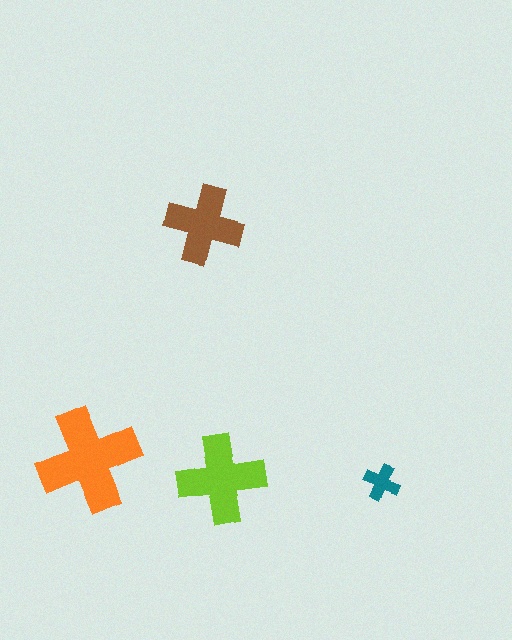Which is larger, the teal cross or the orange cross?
The orange one.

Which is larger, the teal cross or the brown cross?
The brown one.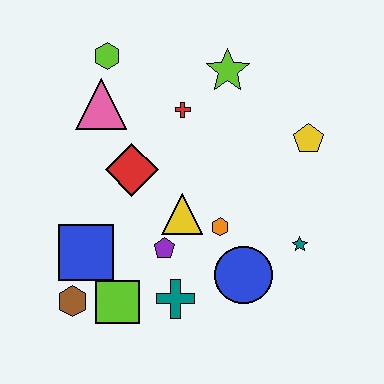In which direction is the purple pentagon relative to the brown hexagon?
The purple pentagon is to the right of the brown hexagon.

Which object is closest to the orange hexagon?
The yellow triangle is closest to the orange hexagon.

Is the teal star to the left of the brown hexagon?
No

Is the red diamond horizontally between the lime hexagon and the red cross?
Yes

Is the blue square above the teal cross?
Yes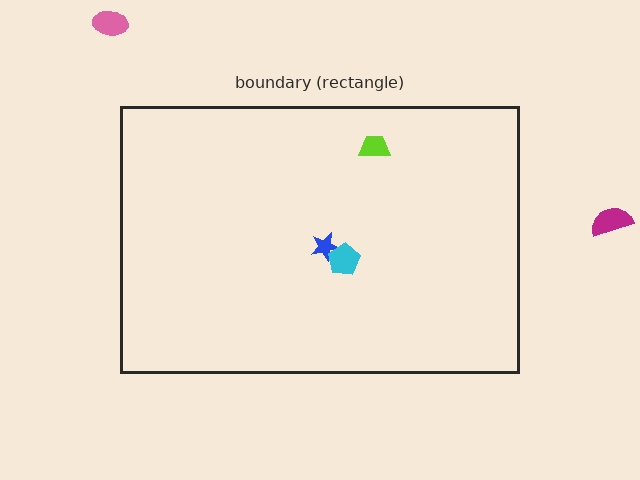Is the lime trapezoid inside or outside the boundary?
Inside.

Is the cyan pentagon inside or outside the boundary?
Inside.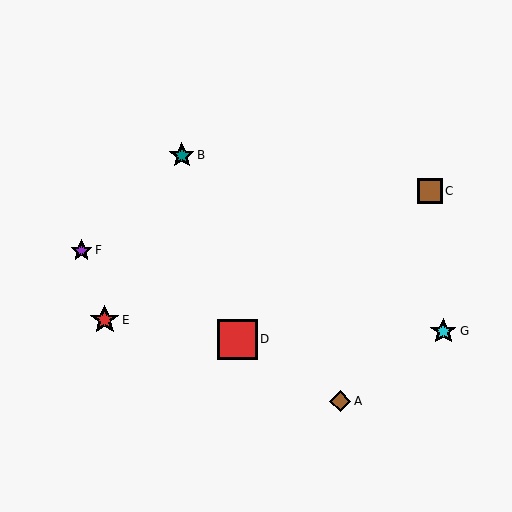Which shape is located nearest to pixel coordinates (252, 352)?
The red square (labeled D) at (237, 339) is nearest to that location.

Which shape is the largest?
The red square (labeled D) is the largest.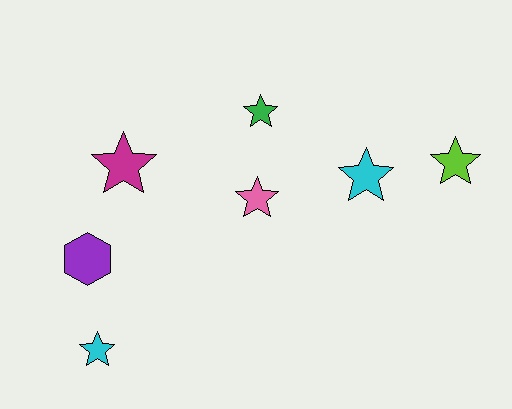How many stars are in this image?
There are 6 stars.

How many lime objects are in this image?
There is 1 lime object.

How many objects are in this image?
There are 7 objects.